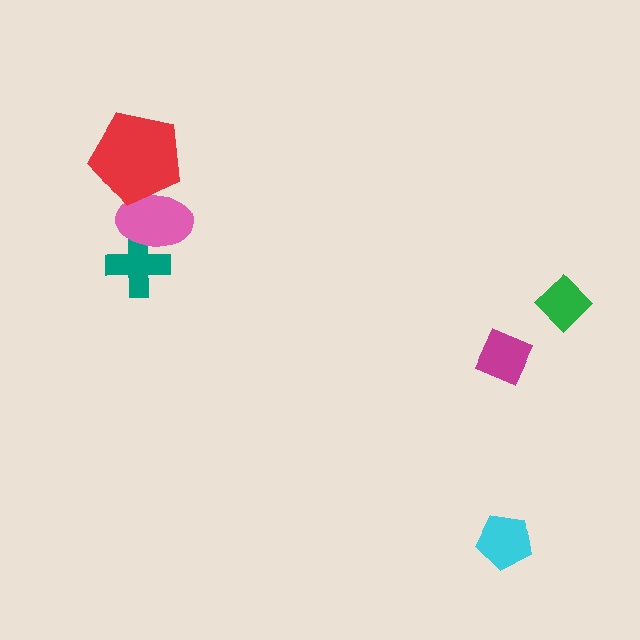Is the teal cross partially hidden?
Yes, it is partially covered by another shape.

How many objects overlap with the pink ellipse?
2 objects overlap with the pink ellipse.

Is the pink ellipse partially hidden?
Yes, it is partially covered by another shape.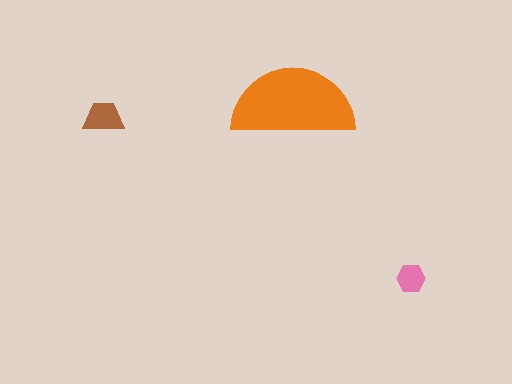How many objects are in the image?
There are 3 objects in the image.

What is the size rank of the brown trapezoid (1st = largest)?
2nd.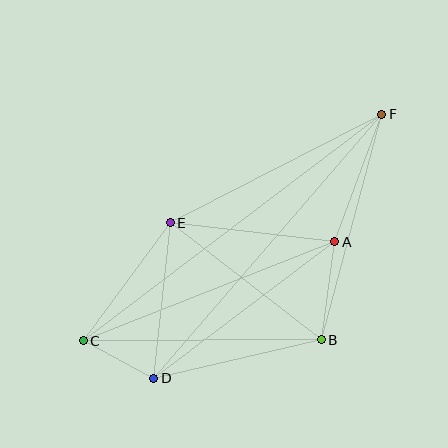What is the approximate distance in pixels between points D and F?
The distance between D and F is approximately 348 pixels.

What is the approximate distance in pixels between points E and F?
The distance between E and F is approximately 237 pixels.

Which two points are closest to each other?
Points C and D are closest to each other.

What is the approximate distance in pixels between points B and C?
The distance between B and C is approximately 238 pixels.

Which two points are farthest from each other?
Points C and F are farthest from each other.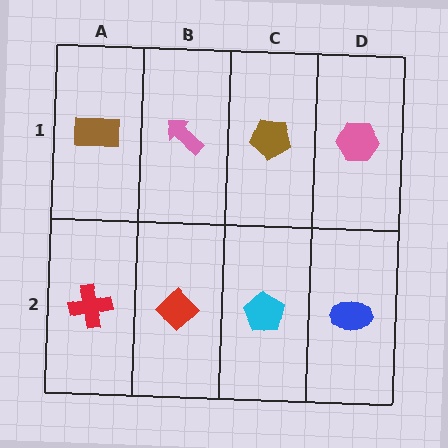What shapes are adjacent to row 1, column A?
A red cross (row 2, column A), a pink arrow (row 1, column B).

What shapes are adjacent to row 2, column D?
A pink hexagon (row 1, column D), a cyan pentagon (row 2, column C).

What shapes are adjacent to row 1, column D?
A blue ellipse (row 2, column D), a brown pentagon (row 1, column C).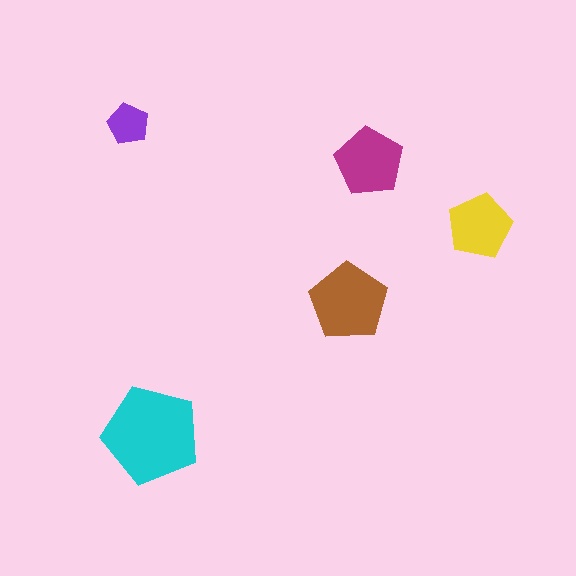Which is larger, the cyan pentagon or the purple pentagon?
The cyan one.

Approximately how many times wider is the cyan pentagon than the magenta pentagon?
About 1.5 times wider.